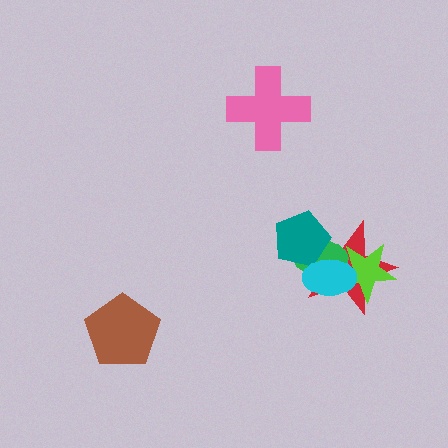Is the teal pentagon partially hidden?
Yes, it is partially covered by another shape.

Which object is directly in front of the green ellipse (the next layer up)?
The teal pentagon is directly in front of the green ellipse.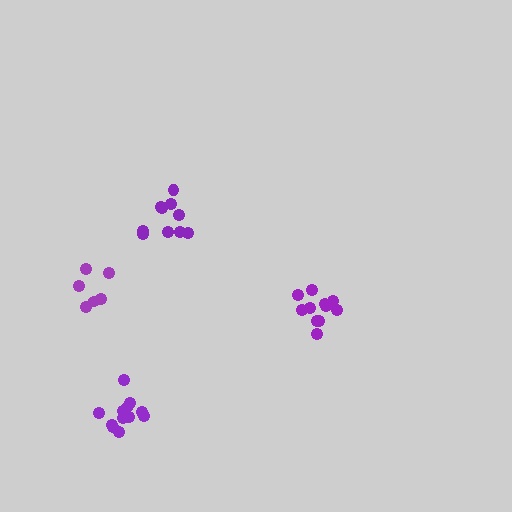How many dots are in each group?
Group 1: 11 dots, Group 2: 12 dots, Group 3: 10 dots, Group 4: 6 dots (39 total).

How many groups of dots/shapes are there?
There are 4 groups.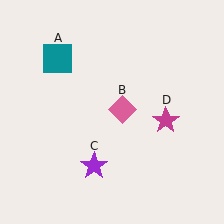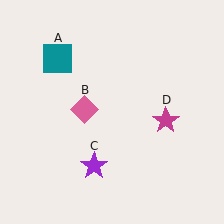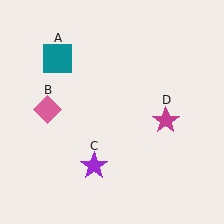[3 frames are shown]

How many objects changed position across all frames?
1 object changed position: pink diamond (object B).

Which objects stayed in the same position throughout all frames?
Teal square (object A) and purple star (object C) and magenta star (object D) remained stationary.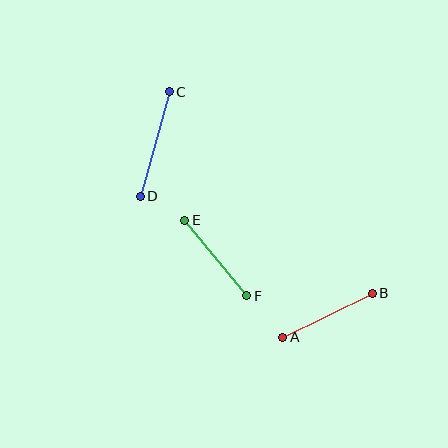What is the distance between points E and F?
The distance is approximately 98 pixels.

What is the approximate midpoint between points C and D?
The midpoint is at approximately (155, 144) pixels.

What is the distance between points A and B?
The distance is approximately 100 pixels.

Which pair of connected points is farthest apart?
Points C and D are farthest apart.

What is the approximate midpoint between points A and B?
The midpoint is at approximately (327, 315) pixels.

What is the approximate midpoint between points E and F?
The midpoint is at approximately (216, 258) pixels.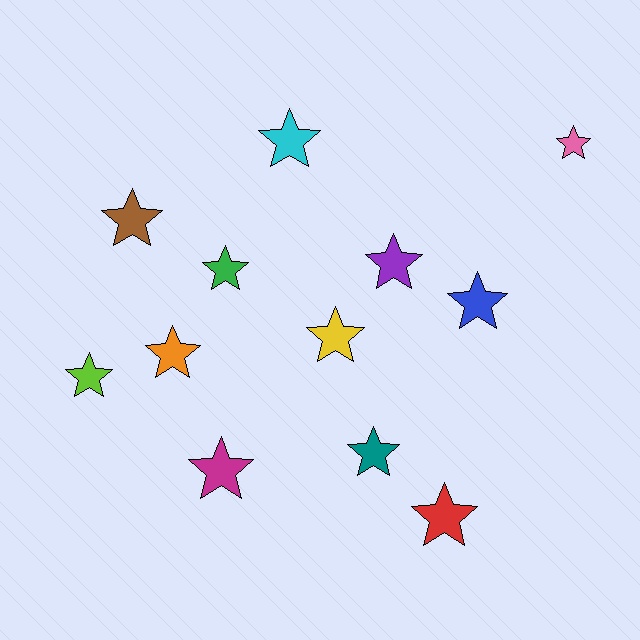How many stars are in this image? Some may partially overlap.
There are 12 stars.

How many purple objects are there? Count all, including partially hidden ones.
There is 1 purple object.